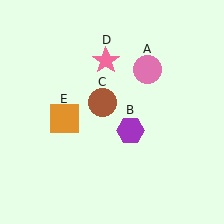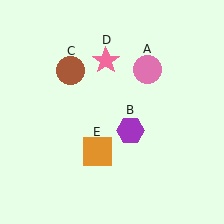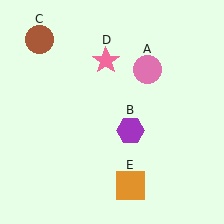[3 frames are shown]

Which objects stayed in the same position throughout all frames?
Pink circle (object A) and purple hexagon (object B) and pink star (object D) remained stationary.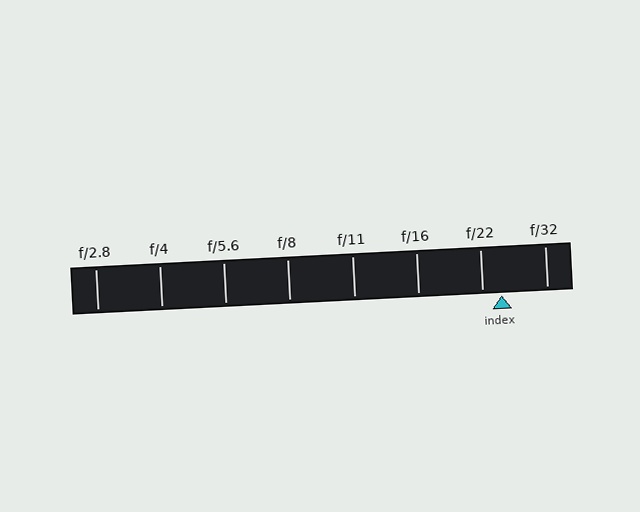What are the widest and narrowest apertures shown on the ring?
The widest aperture shown is f/2.8 and the narrowest is f/32.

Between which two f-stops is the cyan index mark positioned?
The index mark is between f/22 and f/32.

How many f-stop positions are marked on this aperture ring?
There are 8 f-stop positions marked.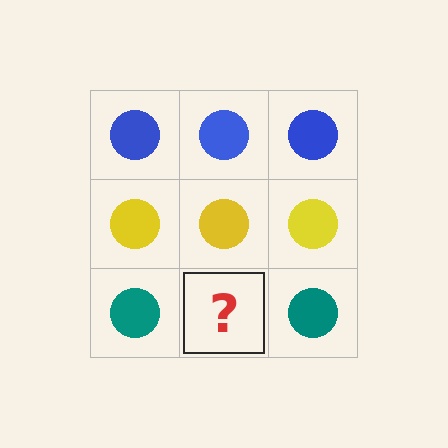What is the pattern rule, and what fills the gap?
The rule is that each row has a consistent color. The gap should be filled with a teal circle.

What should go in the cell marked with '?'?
The missing cell should contain a teal circle.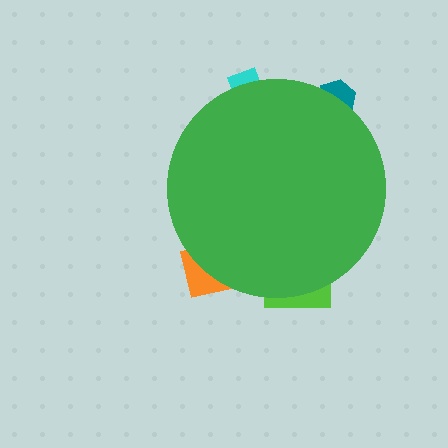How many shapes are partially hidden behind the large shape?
4 shapes are partially hidden.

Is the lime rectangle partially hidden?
Yes, the lime rectangle is partially hidden behind the green circle.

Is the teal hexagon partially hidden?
Yes, the teal hexagon is partially hidden behind the green circle.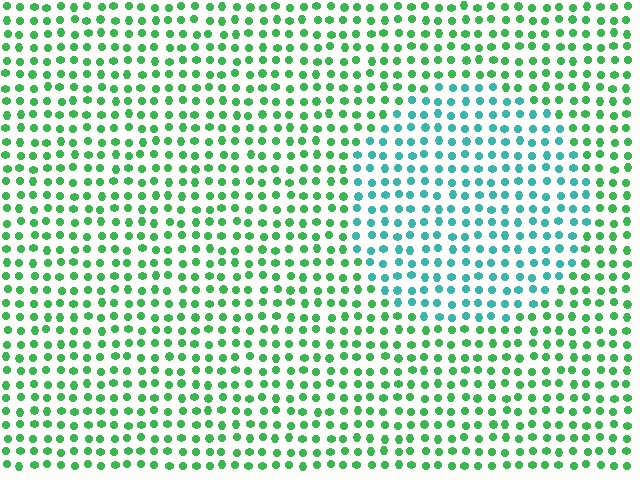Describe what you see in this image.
The image is filled with small green elements in a uniform arrangement. A circle-shaped region is visible where the elements are tinted to a slightly different hue, forming a subtle color boundary.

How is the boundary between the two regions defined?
The boundary is defined purely by a slight shift in hue (about 44 degrees). Spacing, size, and orientation are identical on both sides.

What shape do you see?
I see a circle.